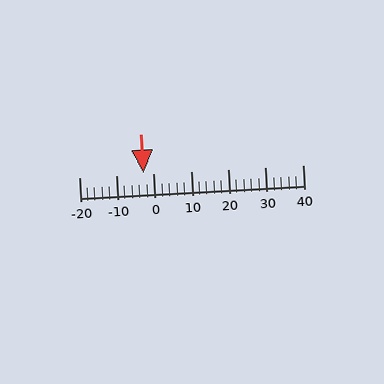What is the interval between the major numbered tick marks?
The major tick marks are spaced 10 units apart.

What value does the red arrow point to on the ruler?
The red arrow points to approximately -3.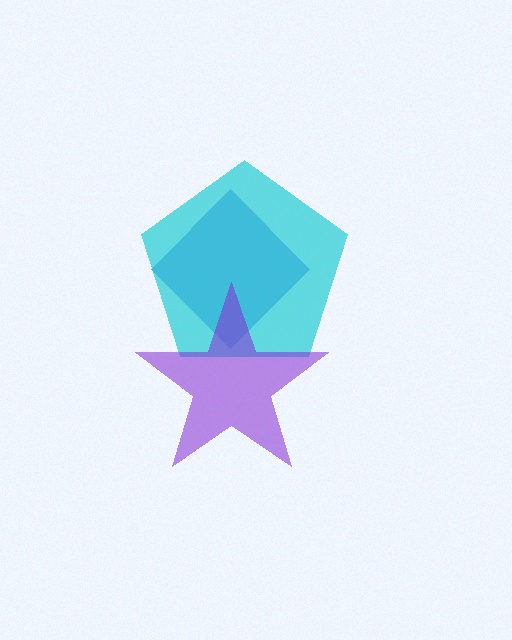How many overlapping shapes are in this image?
There are 3 overlapping shapes in the image.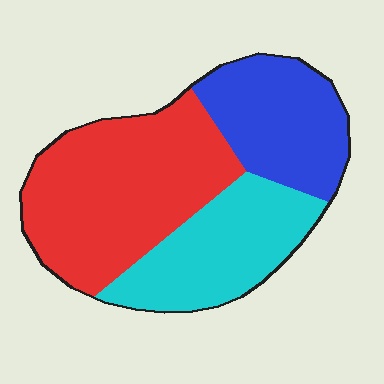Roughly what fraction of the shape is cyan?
Cyan takes up about one quarter (1/4) of the shape.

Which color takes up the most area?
Red, at roughly 45%.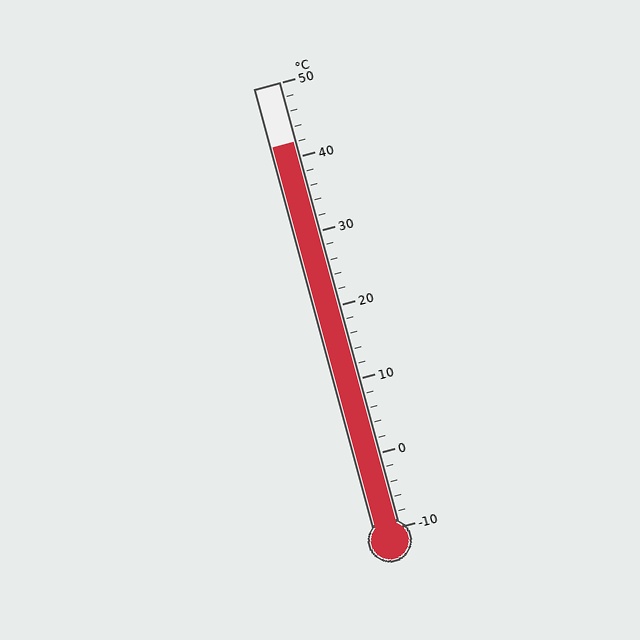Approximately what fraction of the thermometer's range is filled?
The thermometer is filled to approximately 85% of its range.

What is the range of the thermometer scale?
The thermometer scale ranges from -10°C to 50°C.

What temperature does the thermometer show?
The thermometer shows approximately 42°C.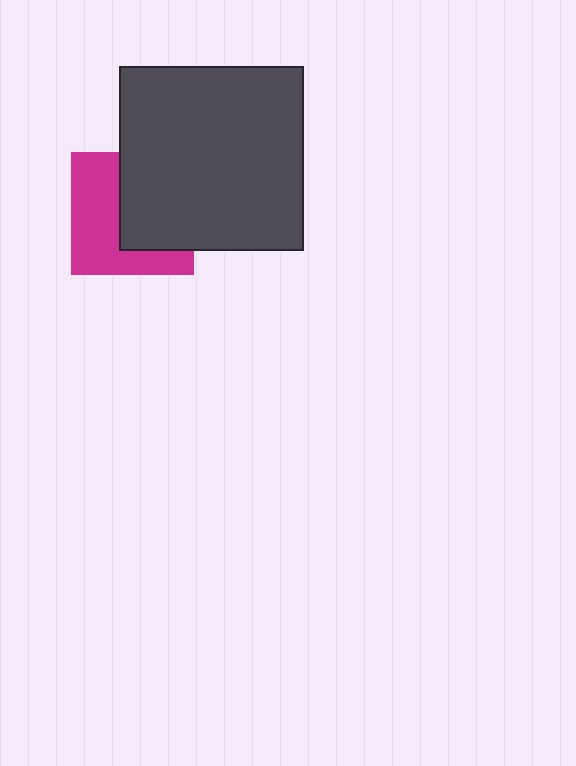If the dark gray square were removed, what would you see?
You would see the complete magenta square.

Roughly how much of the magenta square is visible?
About half of it is visible (roughly 51%).